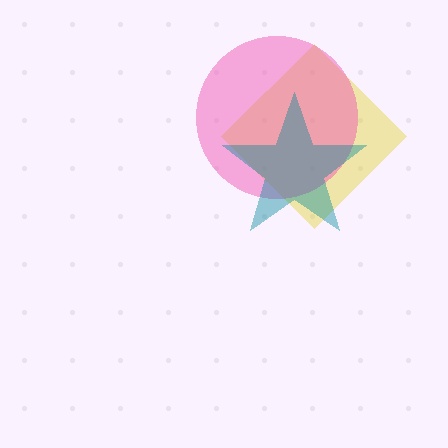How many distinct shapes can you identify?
There are 3 distinct shapes: a yellow diamond, a pink circle, a teal star.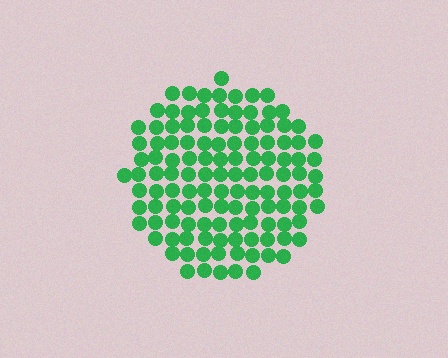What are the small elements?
The small elements are circles.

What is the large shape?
The large shape is a circle.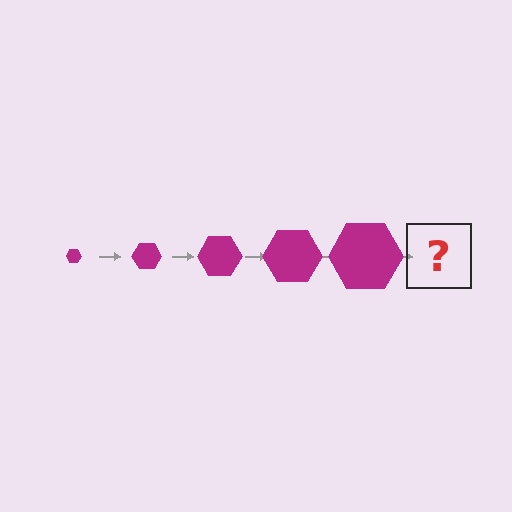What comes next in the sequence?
The next element should be a magenta hexagon, larger than the previous one.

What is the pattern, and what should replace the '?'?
The pattern is that the hexagon gets progressively larger each step. The '?' should be a magenta hexagon, larger than the previous one.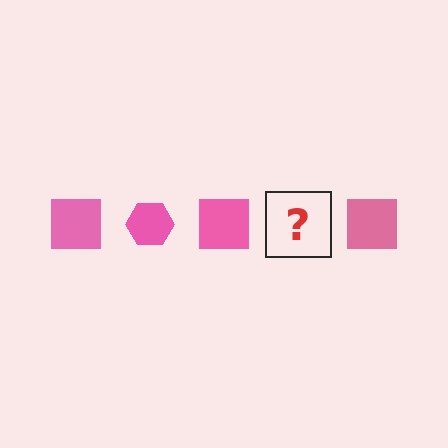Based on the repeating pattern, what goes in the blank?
The blank should be a pink hexagon.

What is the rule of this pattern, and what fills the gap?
The rule is that the pattern cycles through square, hexagon shapes in pink. The gap should be filled with a pink hexagon.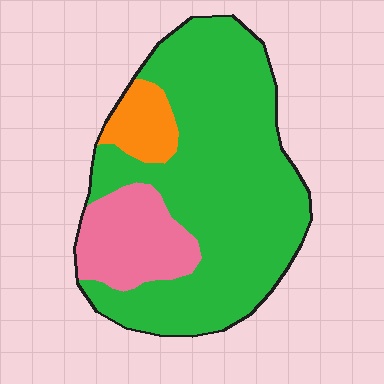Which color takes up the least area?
Orange, at roughly 10%.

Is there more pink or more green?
Green.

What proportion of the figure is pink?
Pink takes up about one sixth (1/6) of the figure.